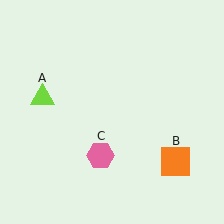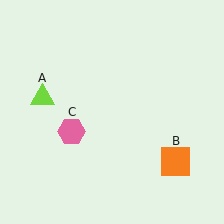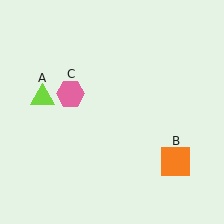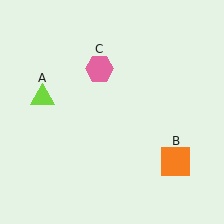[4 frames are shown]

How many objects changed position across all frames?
1 object changed position: pink hexagon (object C).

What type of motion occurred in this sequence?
The pink hexagon (object C) rotated clockwise around the center of the scene.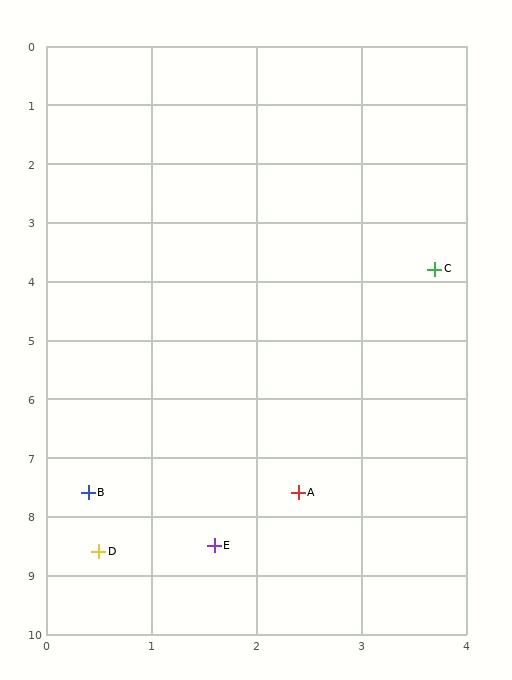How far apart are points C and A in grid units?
Points C and A are about 4.0 grid units apart.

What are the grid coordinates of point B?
Point B is at approximately (0.4, 7.6).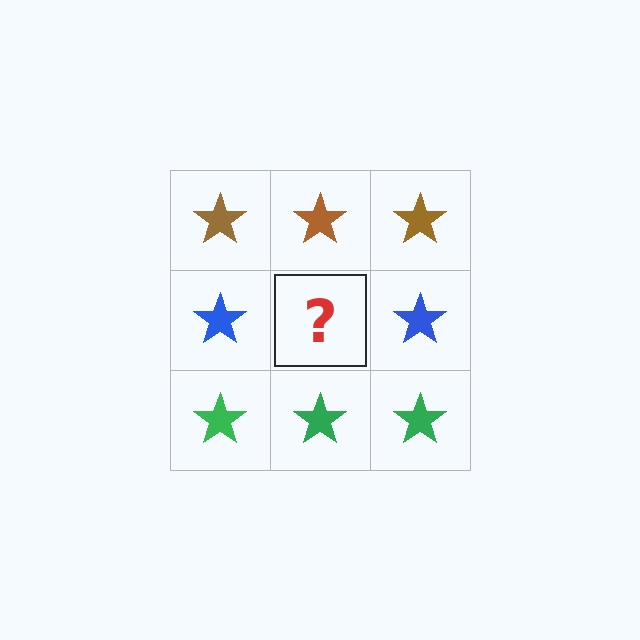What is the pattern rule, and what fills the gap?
The rule is that each row has a consistent color. The gap should be filled with a blue star.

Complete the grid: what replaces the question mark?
The question mark should be replaced with a blue star.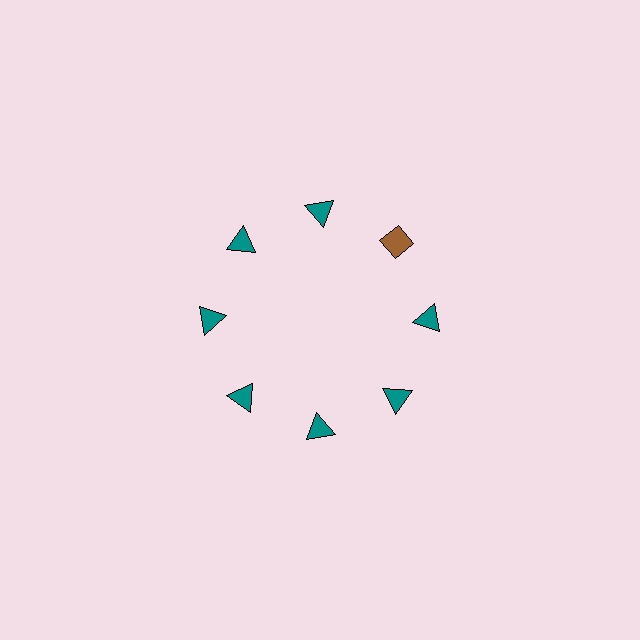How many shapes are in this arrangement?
There are 8 shapes arranged in a ring pattern.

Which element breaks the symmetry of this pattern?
The brown diamond at roughly the 2 o'clock position breaks the symmetry. All other shapes are teal triangles.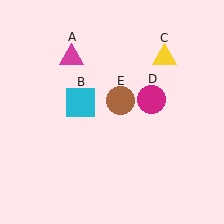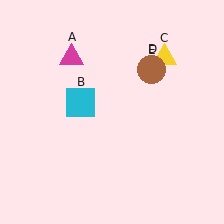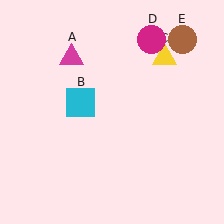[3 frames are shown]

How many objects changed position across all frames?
2 objects changed position: magenta circle (object D), brown circle (object E).